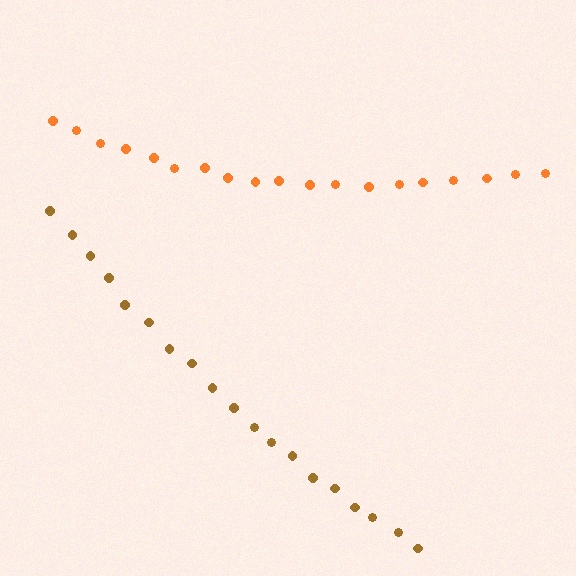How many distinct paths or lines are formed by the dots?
There are 2 distinct paths.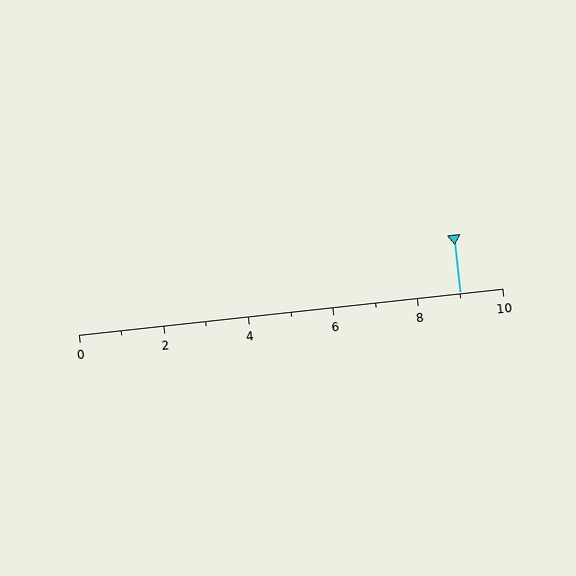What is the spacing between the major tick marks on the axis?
The major ticks are spaced 2 apart.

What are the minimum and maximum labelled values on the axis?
The axis runs from 0 to 10.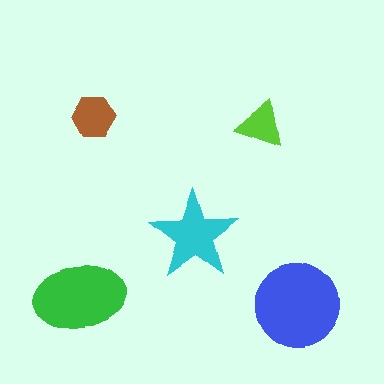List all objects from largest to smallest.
The blue circle, the green ellipse, the cyan star, the brown hexagon, the lime triangle.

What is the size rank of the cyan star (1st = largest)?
3rd.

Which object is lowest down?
The blue circle is bottommost.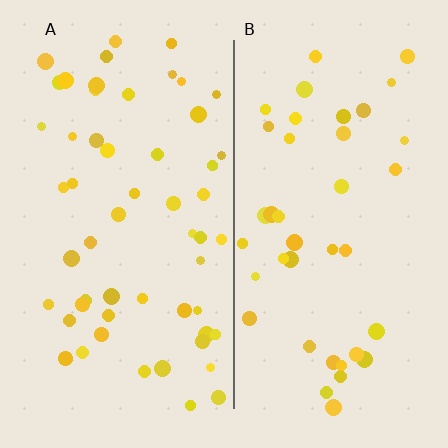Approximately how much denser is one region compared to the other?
Approximately 1.4× — region A over region B.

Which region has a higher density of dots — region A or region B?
A (the left).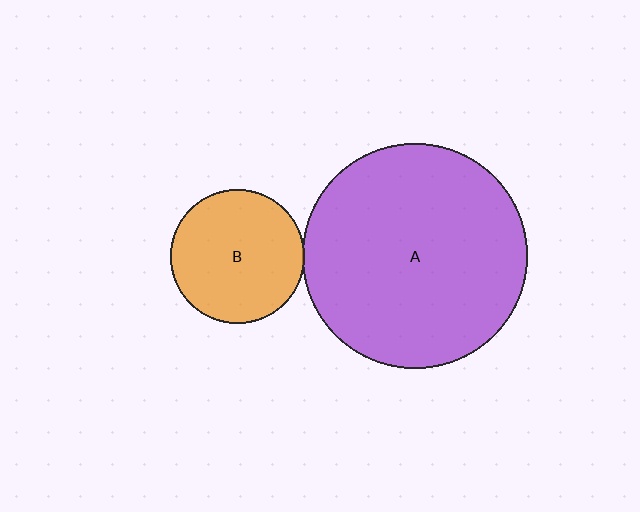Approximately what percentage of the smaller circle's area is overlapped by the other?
Approximately 5%.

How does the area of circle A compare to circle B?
Approximately 2.8 times.